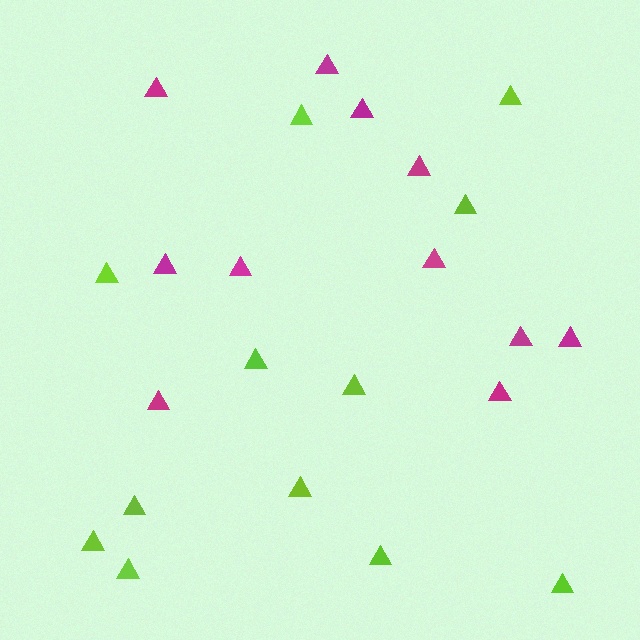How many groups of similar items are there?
There are 2 groups: one group of magenta triangles (11) and one group of lime triangles (12).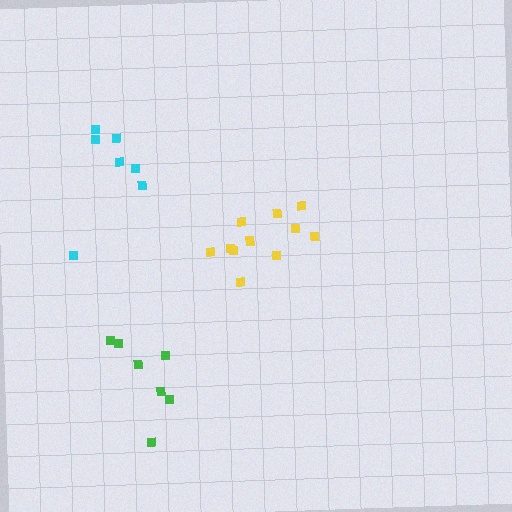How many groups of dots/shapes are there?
There are 3 groups.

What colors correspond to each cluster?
The clusters are colored: green, yellow, cyan.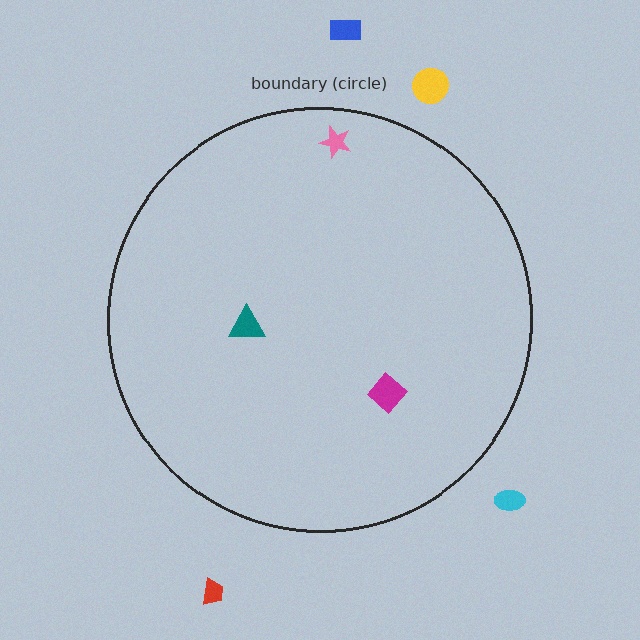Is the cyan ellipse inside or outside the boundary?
Outside.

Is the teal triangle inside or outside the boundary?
Inside.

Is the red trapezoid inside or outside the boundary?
Outside.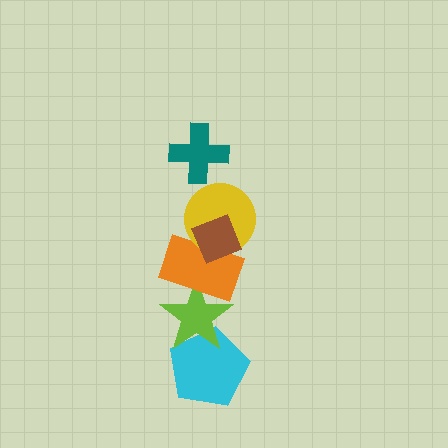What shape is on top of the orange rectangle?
The yellow circle is on top of the orange rectangle.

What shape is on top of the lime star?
The orange rectangle is on top of the lime star.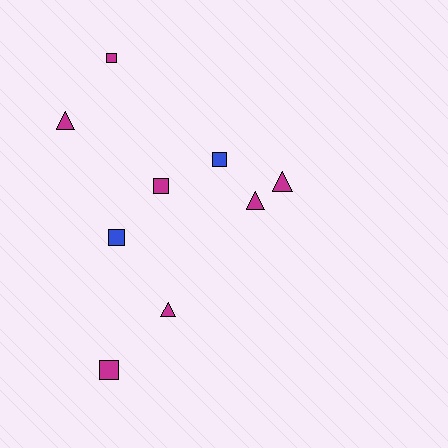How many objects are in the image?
There are 9 objects.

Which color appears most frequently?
Magenta, with 7 objects.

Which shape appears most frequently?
Square, with 5 objects.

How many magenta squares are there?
There are 3 magenta squares.